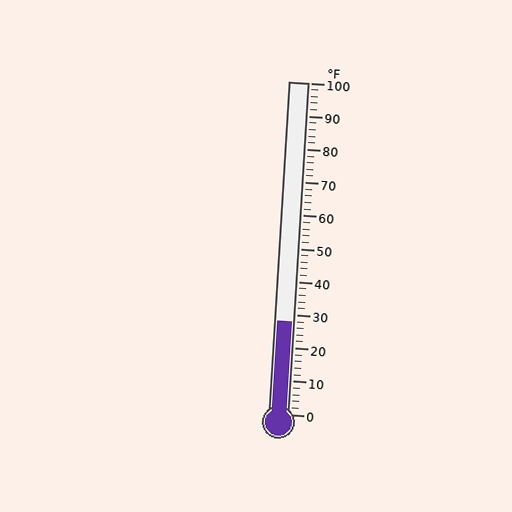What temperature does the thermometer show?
The thermometer shows approximately 28°F.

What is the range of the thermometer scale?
The thermometer scale ranges from 0°F to 100°F.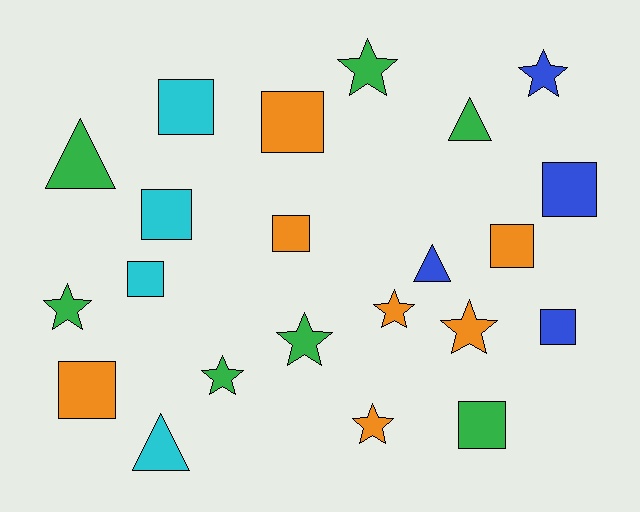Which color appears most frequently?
Orange, with 7 objects.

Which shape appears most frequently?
Square, with 10 objects.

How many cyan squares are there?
There are 3 cyan squares.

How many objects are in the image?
There are 22 objects.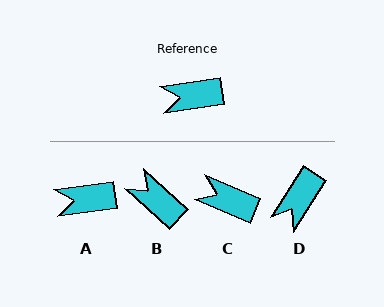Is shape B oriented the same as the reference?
No, it is off by about 50 degrees.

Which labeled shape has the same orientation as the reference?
A.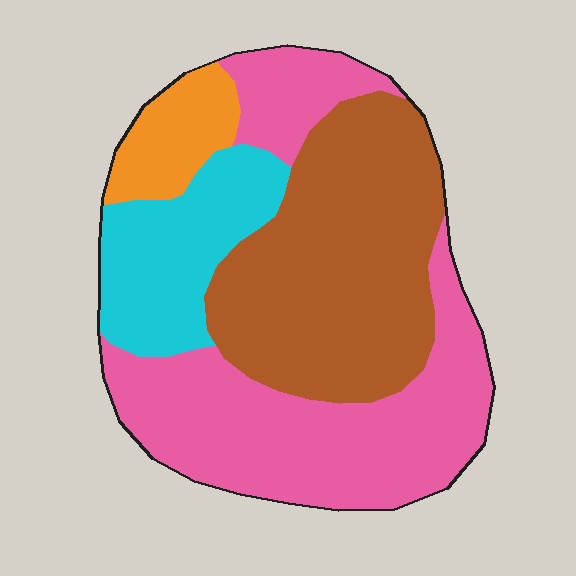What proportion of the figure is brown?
Brown takes up about three eighths (3/8) of the figure.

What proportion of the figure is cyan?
Cyan covers roughly 15% of the figure.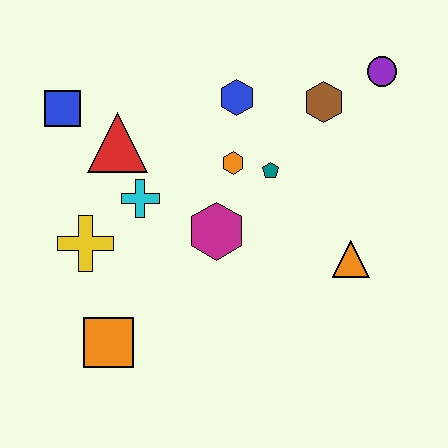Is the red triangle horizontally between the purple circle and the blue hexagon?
No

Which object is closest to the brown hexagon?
The purple circle is closest to the brown hexagon.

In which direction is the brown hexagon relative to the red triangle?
The brown hexagon is to the right of the red triangle.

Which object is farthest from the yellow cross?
The purple circle is farthest from the yellow cross.